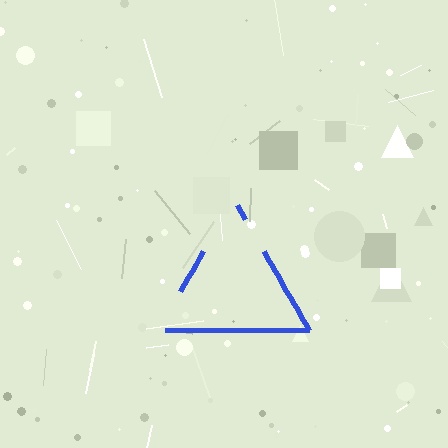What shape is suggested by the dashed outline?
The dashed outline suggests a triangle.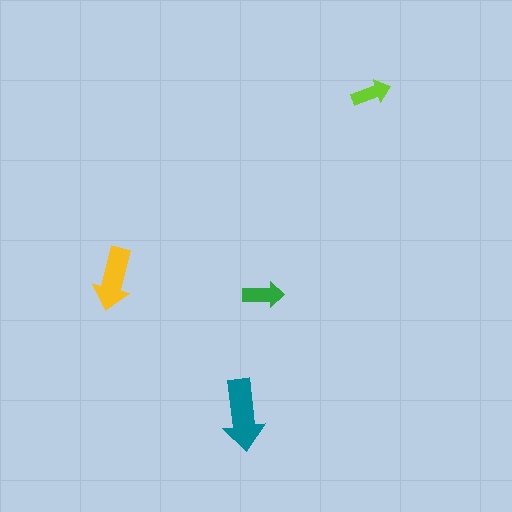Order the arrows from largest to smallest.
the teal one, the yellow one, the green one, the lime one.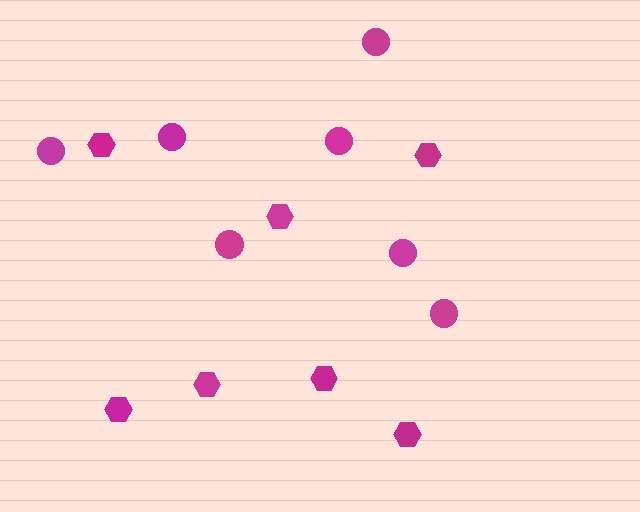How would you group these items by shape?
There are 2 groups: one group of hexagons (7) and one group of circles (7).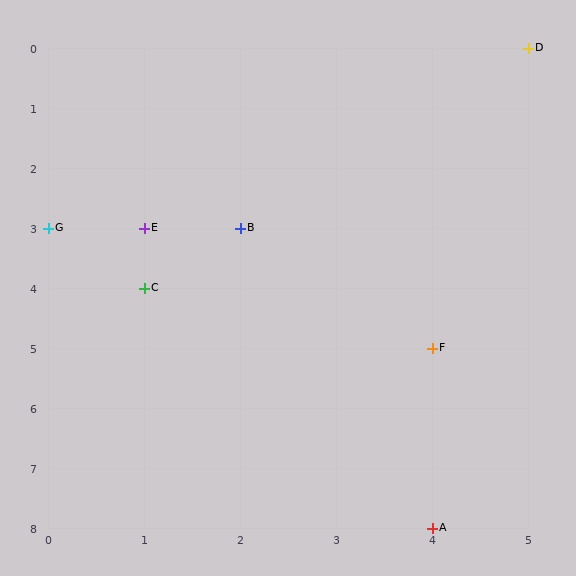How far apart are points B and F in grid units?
Points B and F are 2 columns and 2 rows apart (about 2.8 grid units diagonally).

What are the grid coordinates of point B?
Point B is at grid coordinates (2, 3).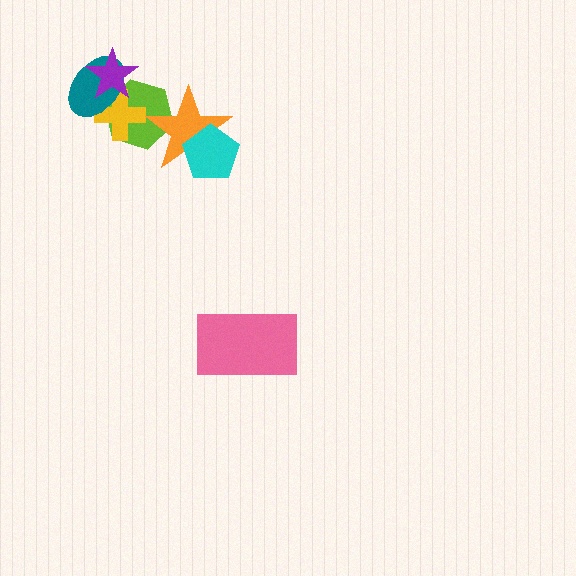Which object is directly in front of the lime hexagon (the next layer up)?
The yellow cross is directly in front of the lime hexagon.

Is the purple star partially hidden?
No, no other shape covers it.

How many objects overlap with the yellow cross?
3 objects overlap with the yellow cross.